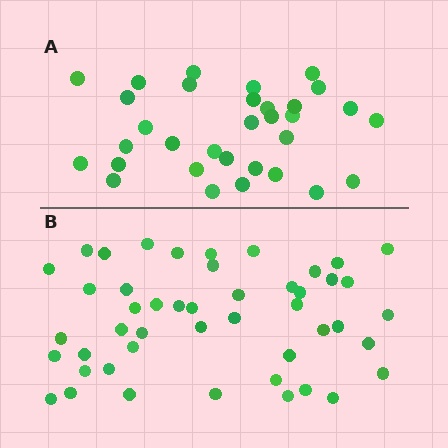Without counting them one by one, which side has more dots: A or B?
Region B (the bottom region) has more dots.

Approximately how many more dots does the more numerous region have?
Region B has approximately 15 more dots than region A.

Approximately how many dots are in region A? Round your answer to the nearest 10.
About 30 dots. (The exact count is 32, which rounds to 30.)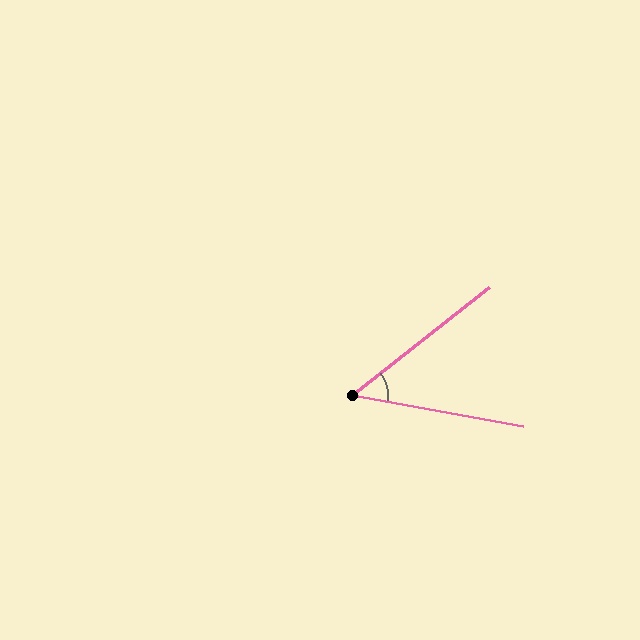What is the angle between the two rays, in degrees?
Approximately 48 degrees.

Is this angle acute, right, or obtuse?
It is acute.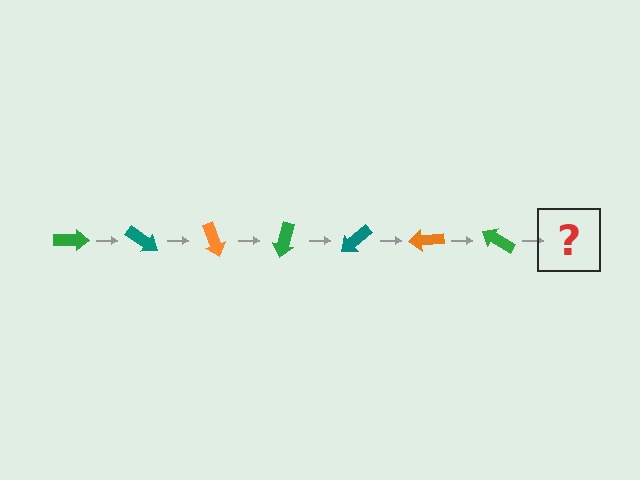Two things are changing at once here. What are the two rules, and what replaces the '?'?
The two rules are that it rotates 35 degrees each step and the color cycles through green, teal, and orange. The '?' should be a teal arrow, rotated 245 degrees from the start.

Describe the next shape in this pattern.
It should be a teal arrow, rotated 245 degrees from the start.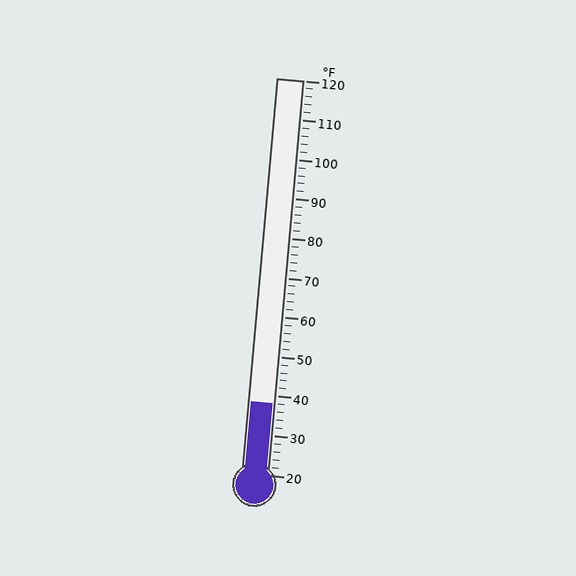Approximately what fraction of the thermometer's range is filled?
The thermometer is filled to approximately 20% of its range.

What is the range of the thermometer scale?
The thermometer scale ranges from 20°F to 120°F.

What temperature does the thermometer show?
The thermometer shows approximately 38°F.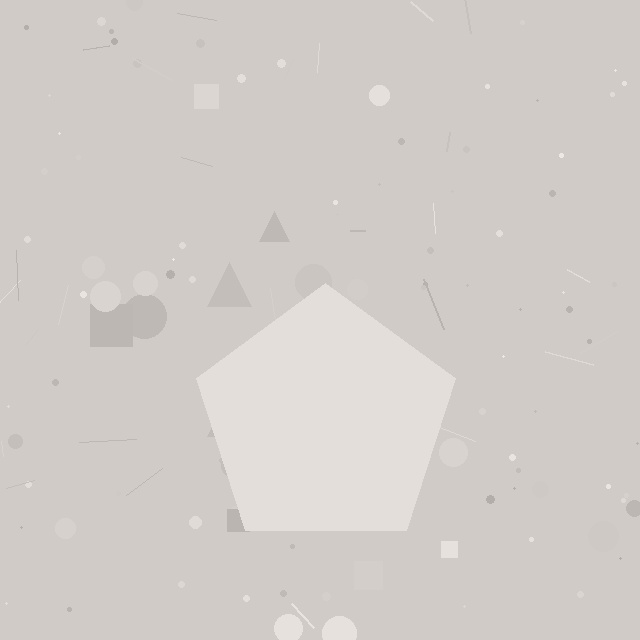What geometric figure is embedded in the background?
A pentagon is embedded in the background.